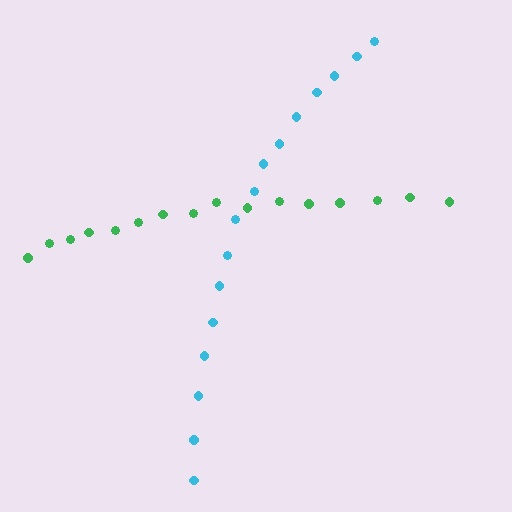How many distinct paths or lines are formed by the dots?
There are 2 distinct paths.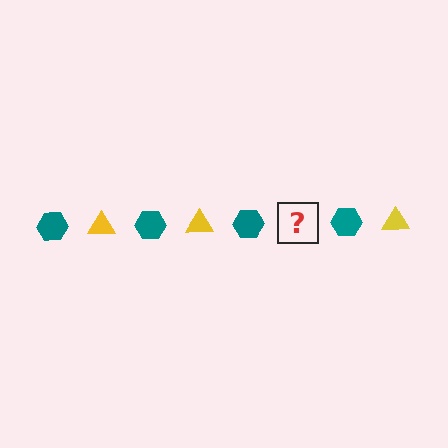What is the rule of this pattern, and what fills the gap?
The rule is that the pattern alternates between teal hexagon and yellow triangle. The gap should be filled with a yellow triangle.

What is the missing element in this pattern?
The missing element is a yellow triangle.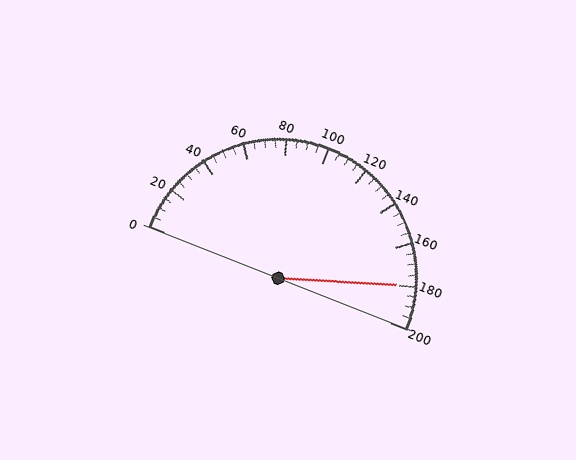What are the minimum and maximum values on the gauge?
The gauge ranges from 0 to 200.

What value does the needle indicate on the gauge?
The needle indicates approximately 180.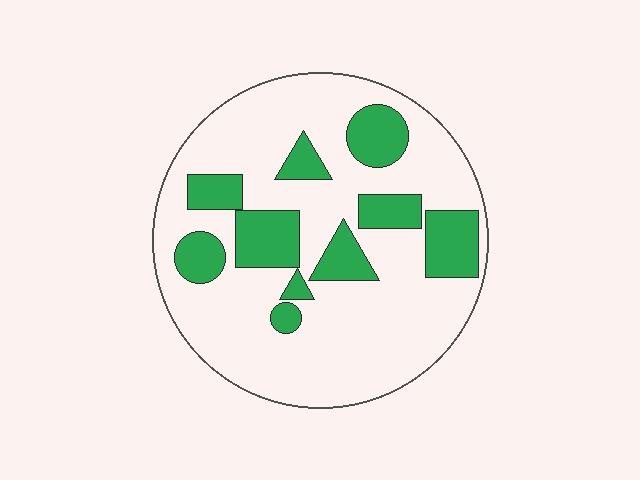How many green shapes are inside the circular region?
10.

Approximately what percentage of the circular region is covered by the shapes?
Approximately 25%.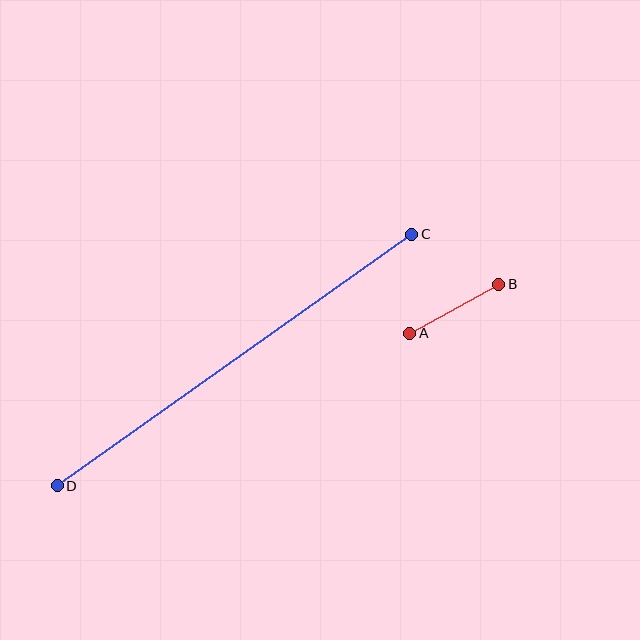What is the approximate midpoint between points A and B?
The midpoint is at approximately (454, 309) pixels.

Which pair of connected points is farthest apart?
Points C and D are farthest apart.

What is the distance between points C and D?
The distance is approximately 435 pixels.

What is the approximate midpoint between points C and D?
The midpoint is at approximately (234, 360) pixels.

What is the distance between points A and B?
The distance is approximately 101 pixels.